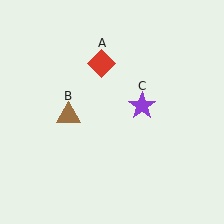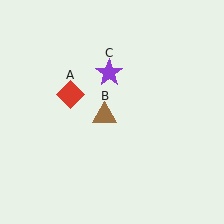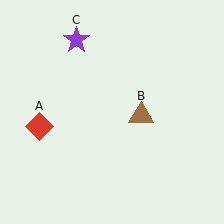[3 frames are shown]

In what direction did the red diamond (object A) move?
The red diamond (object A) moved down and to the left.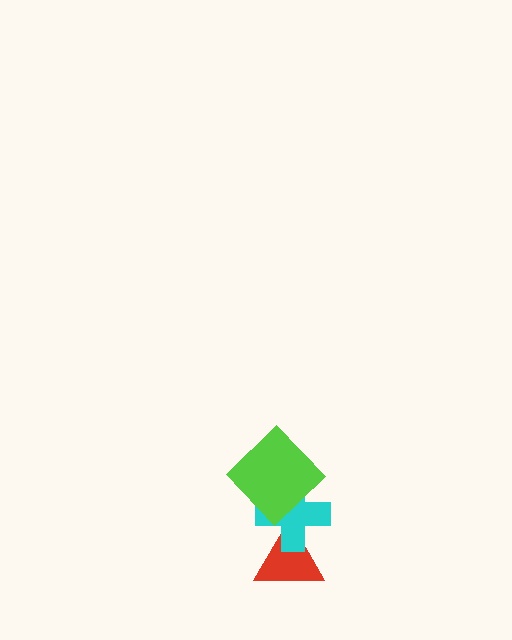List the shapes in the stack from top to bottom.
From top to bottom: the lime diamond, the cyan cross, the red triangle.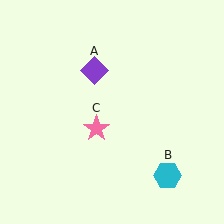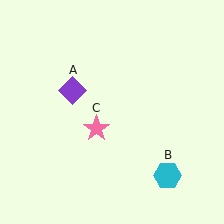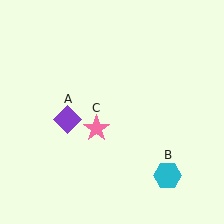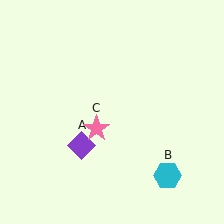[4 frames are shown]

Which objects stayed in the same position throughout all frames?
Cyan hexagon (object B) and pink star (object C) remained stationary.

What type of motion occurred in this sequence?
The purple diamond (object A) rotated counterclockwise around the center of the scene.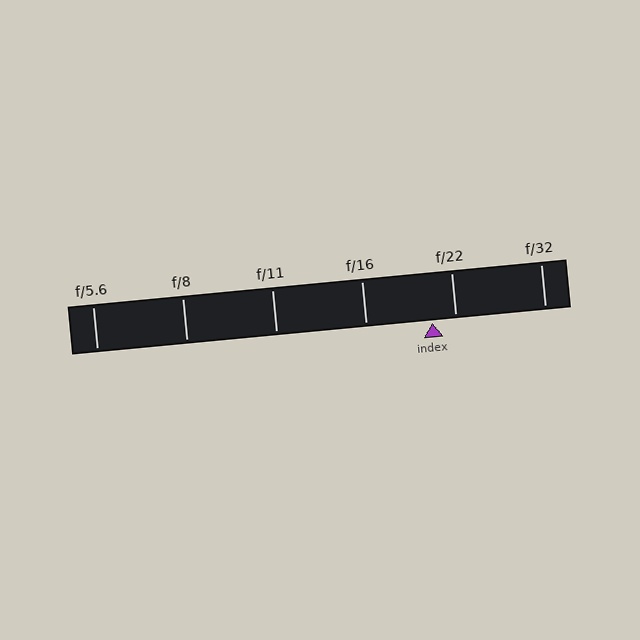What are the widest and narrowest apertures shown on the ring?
The widest aperture shown is f/5.6 and the narrowest is f/32.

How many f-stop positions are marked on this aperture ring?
There are 6 f-stop positions marked.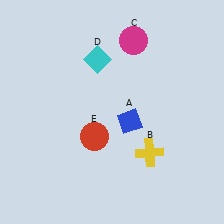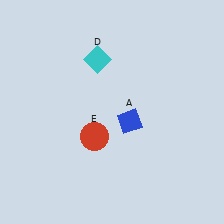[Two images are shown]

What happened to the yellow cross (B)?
The yellow cross (B) was removed in Image 2. It was in the bottom-right area of Image 1.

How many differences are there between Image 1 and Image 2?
There are 2 differences between the two images.